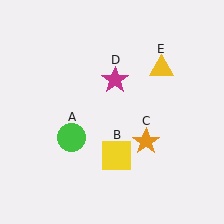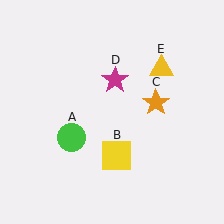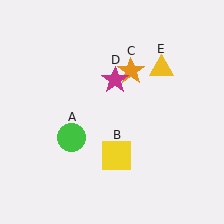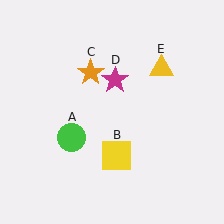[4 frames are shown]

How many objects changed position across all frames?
1 object changed position: orange star (object C).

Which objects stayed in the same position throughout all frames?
Green circle (object A) and yellow square (object B) and magenta star (object D) and yellow triangle (object E) remained stationary.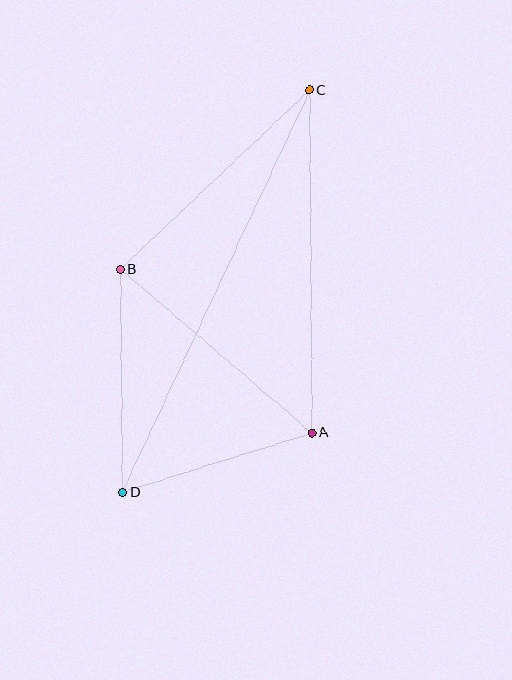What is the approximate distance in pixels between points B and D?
The distance between B and D is approximately 223 pixels.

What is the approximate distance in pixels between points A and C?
The distance between A and C is approximately 342 pixels.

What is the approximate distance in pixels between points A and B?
The distance between A and B is approximately 252 pixels.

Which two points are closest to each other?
Points A and D are closest to each other.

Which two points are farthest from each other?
Points C and D are farthest from each other.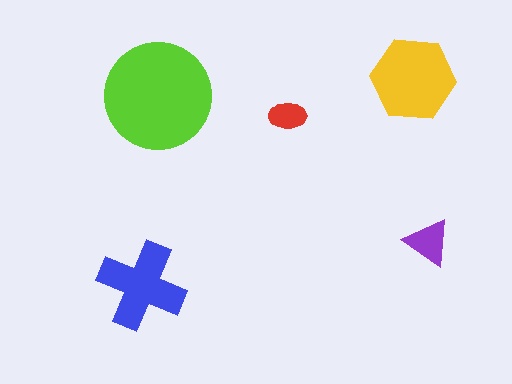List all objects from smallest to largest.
The red ellipse, the purple triangle, the blue cross, the yellow hexagon, the lime circle.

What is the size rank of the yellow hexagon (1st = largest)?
2nd.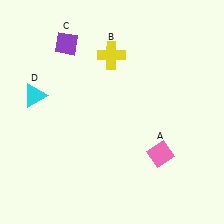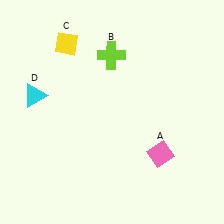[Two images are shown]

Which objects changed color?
B changed from yellow to lime. C changed from purple to yellow.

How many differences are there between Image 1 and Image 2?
There are 2 differences between the two images.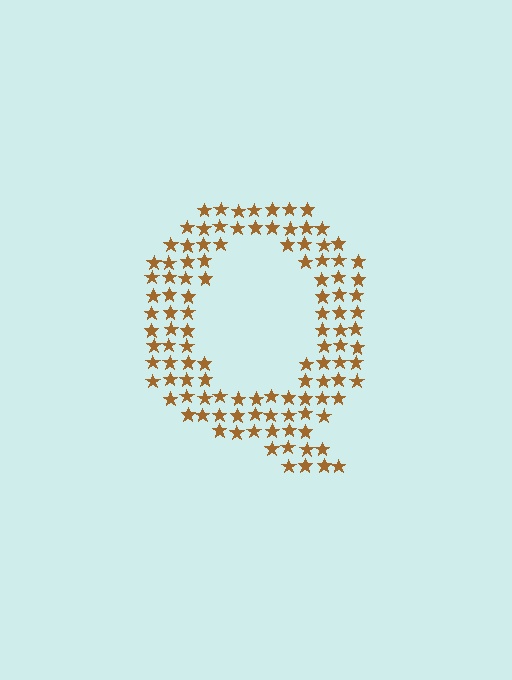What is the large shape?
The large shape is the letter Q.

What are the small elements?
The small elements are stars.